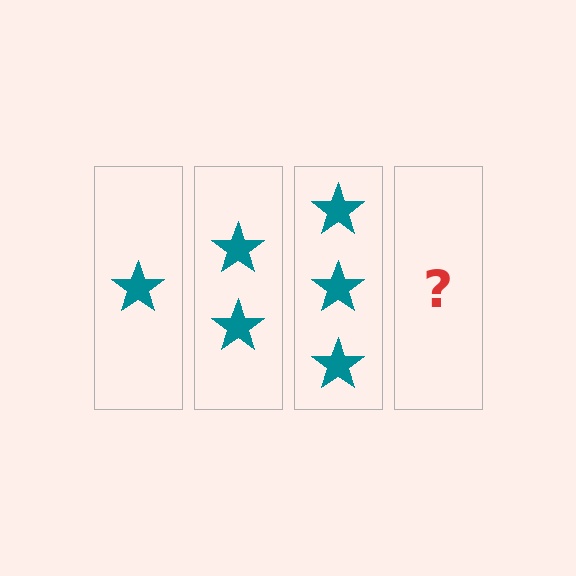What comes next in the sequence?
The next element should be 4 stars.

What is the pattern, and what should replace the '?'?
The pattern is that each step adds one more star. The '?' should be 4 stars.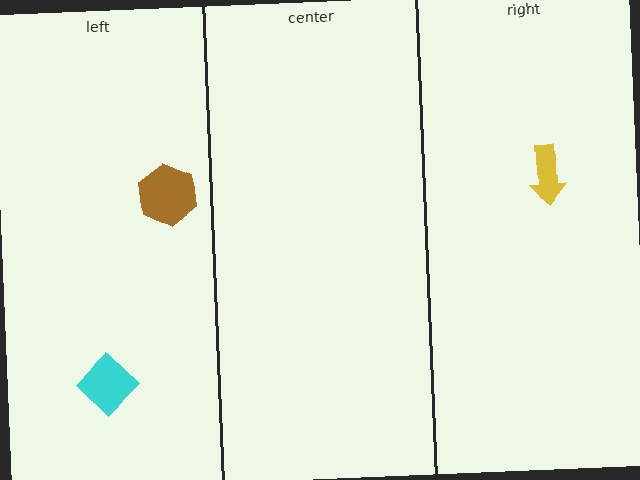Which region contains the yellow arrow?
The right region.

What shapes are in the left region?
The cyan diamond, the brown hexagon.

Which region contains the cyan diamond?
The left region.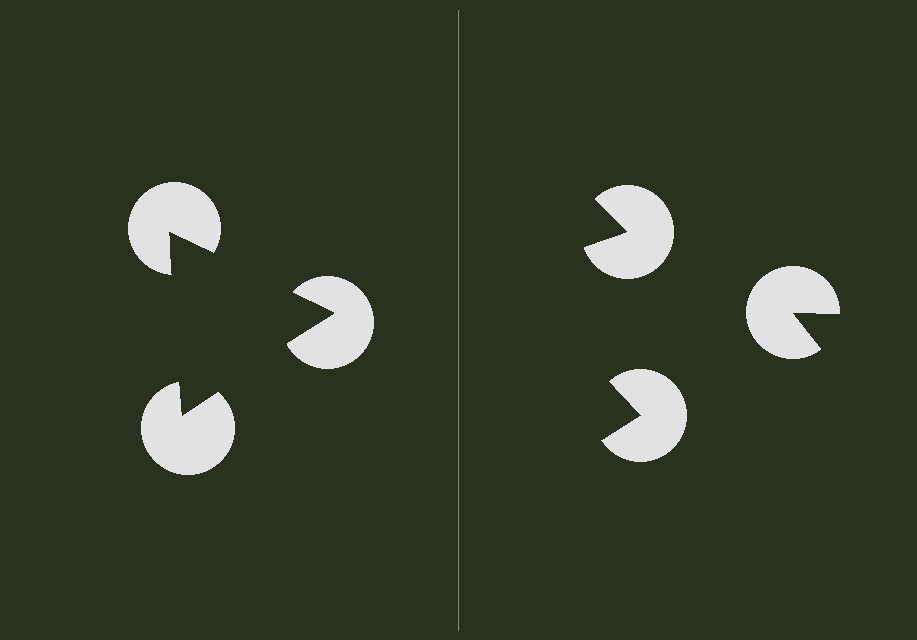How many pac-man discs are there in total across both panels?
6 — 3 on each side.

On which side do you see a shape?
An illusory triangle appears on the left side. On the right side the wedge cuts are rotated, so no coherent shape forms.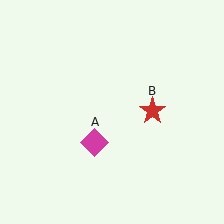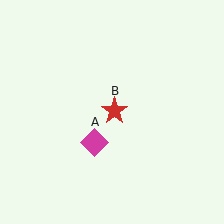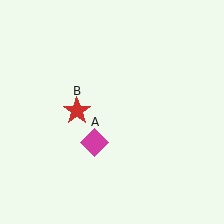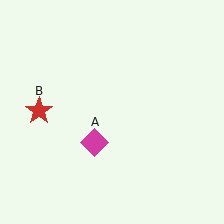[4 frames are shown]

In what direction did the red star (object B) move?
The red star (object B) moved left.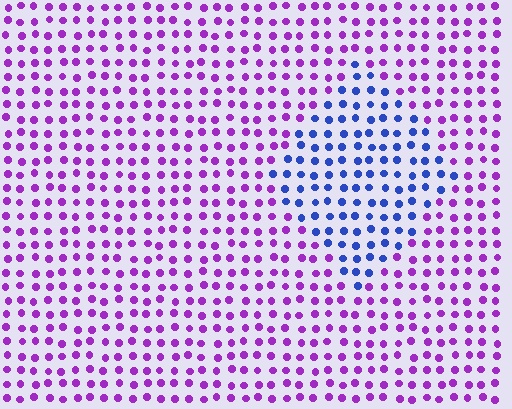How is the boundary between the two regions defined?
The boundary is defined purely by a slight shift in hue (about 59 degrees). Spacing, size, and orientation are identical on both sides.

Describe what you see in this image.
The image is filled with small purple elements in a uniform arrangement. A diamond-shaped region is visible where the elements are tinted to a slightly different hue, forming a subtle color boundary.